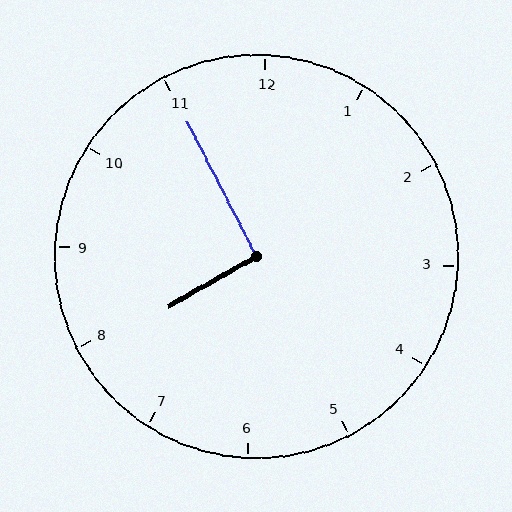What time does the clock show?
7:55.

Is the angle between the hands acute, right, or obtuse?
It is right.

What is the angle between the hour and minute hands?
Approximately 92 degrees.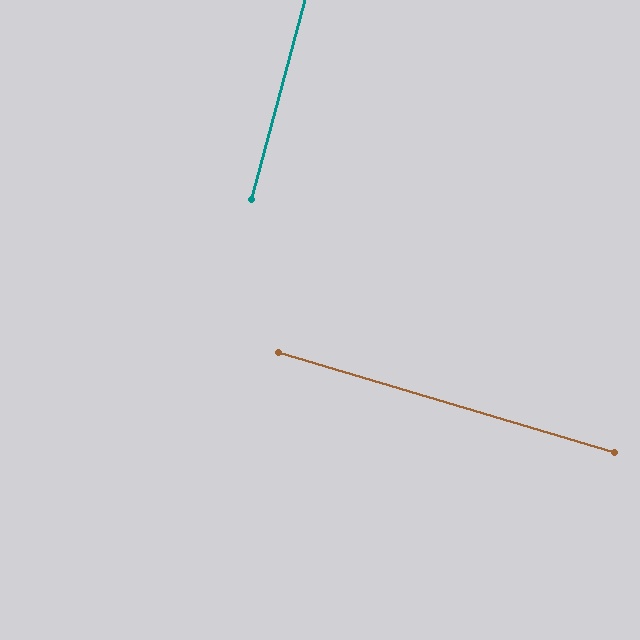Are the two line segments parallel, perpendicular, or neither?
Perpendicular — they meet at approximately 88°.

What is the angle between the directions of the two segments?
Approximately 88 degrees.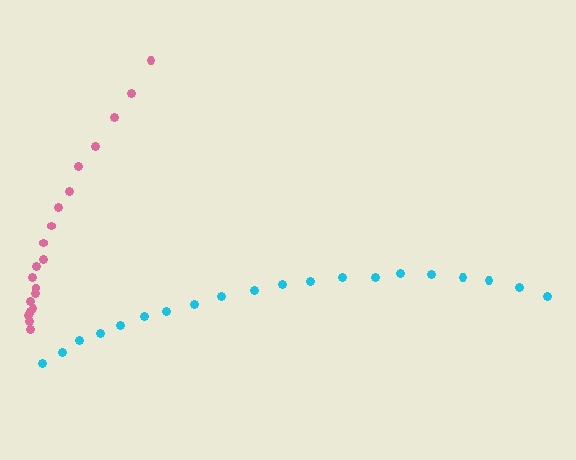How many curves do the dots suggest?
There are 2 distinct paths.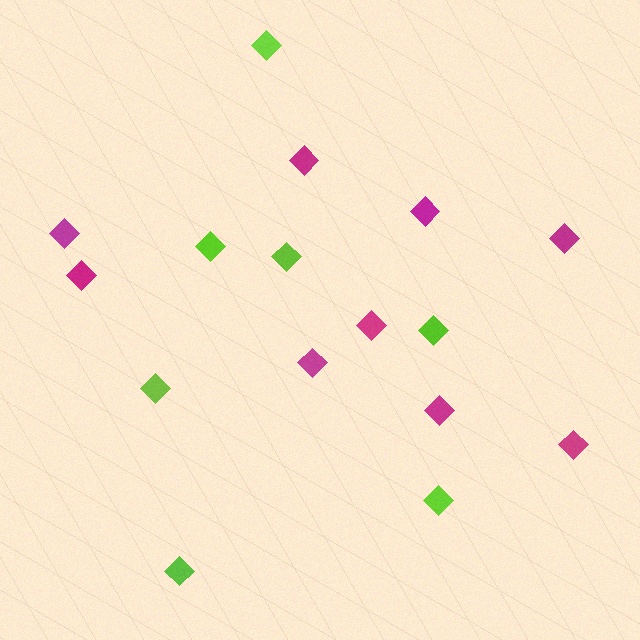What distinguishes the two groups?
There are 2 groups: one group of magenta diamonds (9) and one group of lime diamonds (7).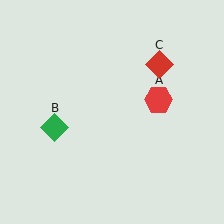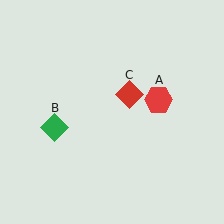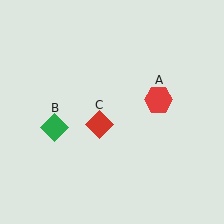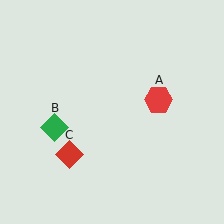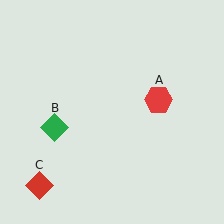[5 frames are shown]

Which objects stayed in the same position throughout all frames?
Red hexagon (object A) and green diamond (object B) remained stationary.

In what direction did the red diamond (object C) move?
The red diamond (object C) moved down and to the left.